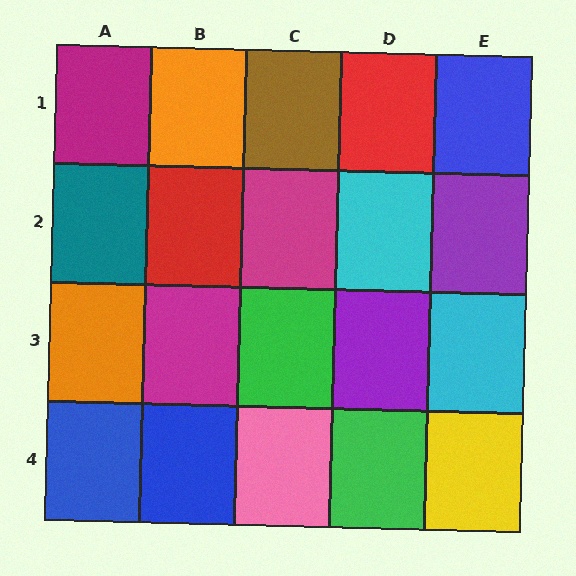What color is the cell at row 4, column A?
Blue.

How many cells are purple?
2 cells are purple.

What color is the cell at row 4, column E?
Yellow.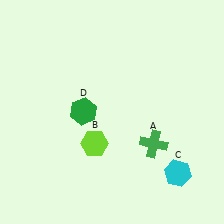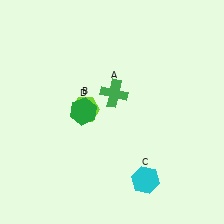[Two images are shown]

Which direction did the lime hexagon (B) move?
The lime hexagon (B) moved up.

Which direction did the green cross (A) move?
The green cross (A) moved up.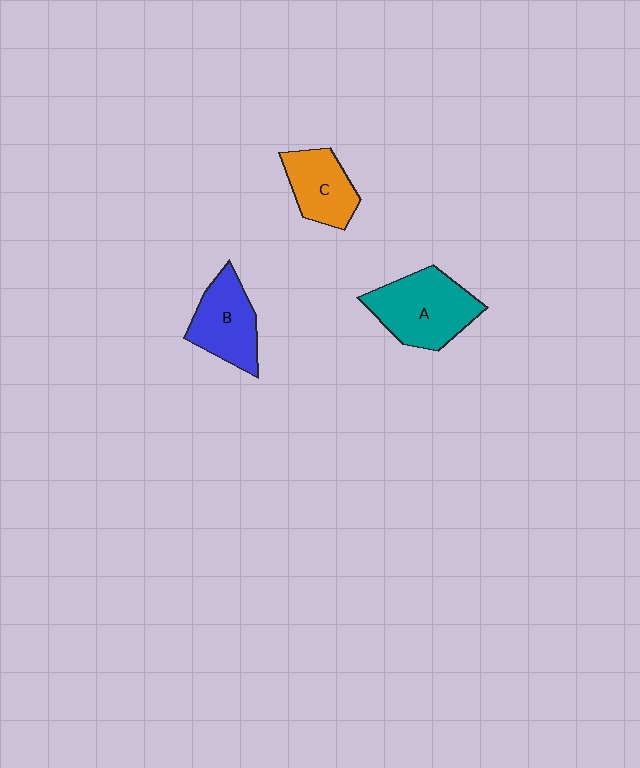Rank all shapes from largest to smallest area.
From largest to smallest: A (teal), B (blue), C (orange).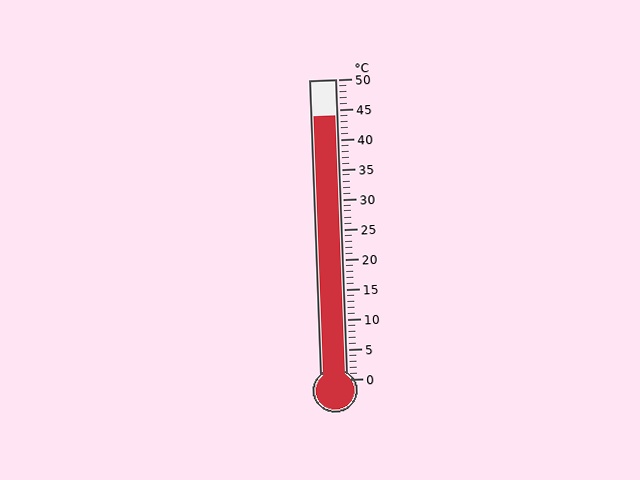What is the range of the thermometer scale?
The thermometer scale ranges from 0°C to 50°C.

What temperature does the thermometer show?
The thermometer shows approximately 44°C.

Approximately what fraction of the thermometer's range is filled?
The thermometer is filled to approximately 90% of its range.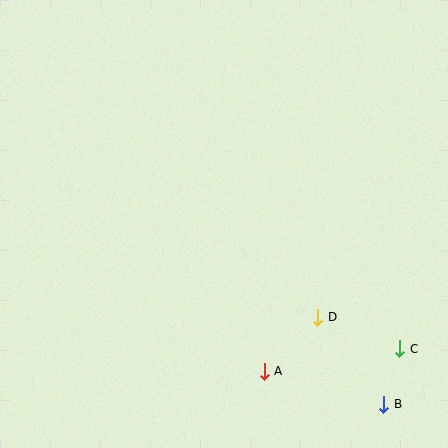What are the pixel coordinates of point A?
Point A is at (264, 371).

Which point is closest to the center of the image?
Point D at (318, 317) is closest to the center.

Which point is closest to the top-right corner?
Point D is closest to the top-right corner.